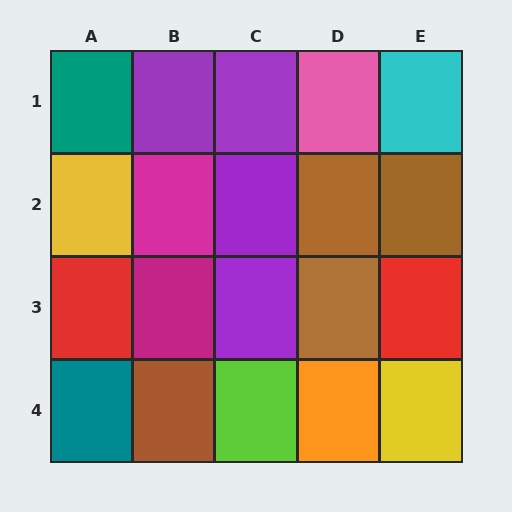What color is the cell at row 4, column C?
Lime.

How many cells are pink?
1 cell is pink.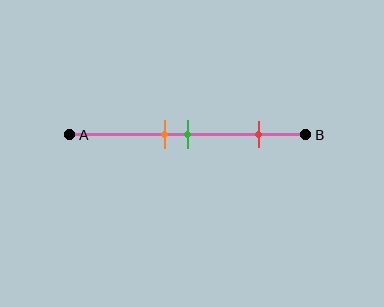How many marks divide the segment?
There are 3 marks dividing the segment.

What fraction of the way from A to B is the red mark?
The red mark is approximately 80% (0.8) of the way from A to B.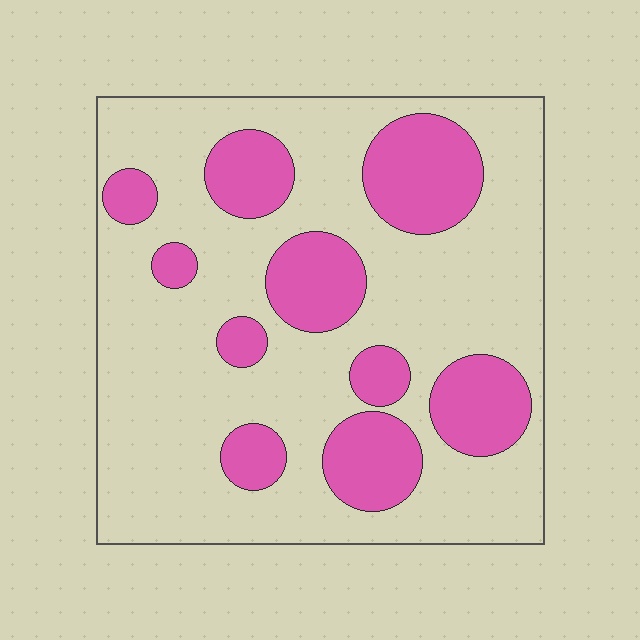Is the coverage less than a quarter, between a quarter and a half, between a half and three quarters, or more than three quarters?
Between a quarter and a half.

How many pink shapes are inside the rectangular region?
10.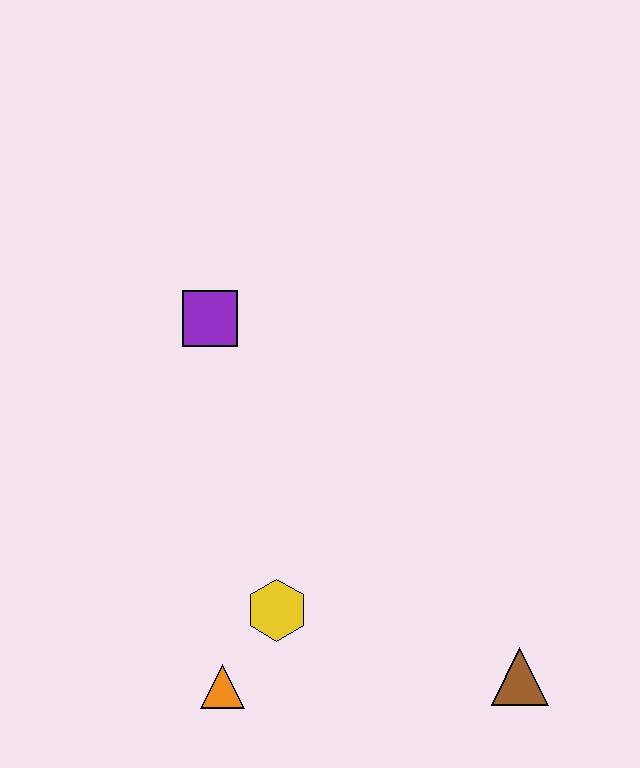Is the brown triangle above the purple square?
No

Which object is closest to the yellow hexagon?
The orange triangle is closest to the yellow hexagon.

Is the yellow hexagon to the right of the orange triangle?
Yes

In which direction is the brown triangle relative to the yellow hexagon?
The brown triangle is to the right of the yellow hexagon.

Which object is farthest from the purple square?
The brown triangle is farthest from the purple square.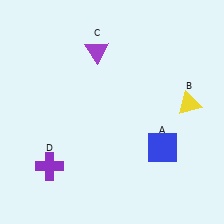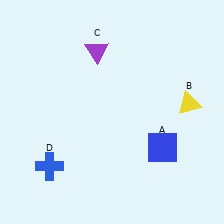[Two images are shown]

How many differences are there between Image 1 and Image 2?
There is 1 difference between the two images.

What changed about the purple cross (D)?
In Image 1, D is purple. In Image 2, it changed to blue.